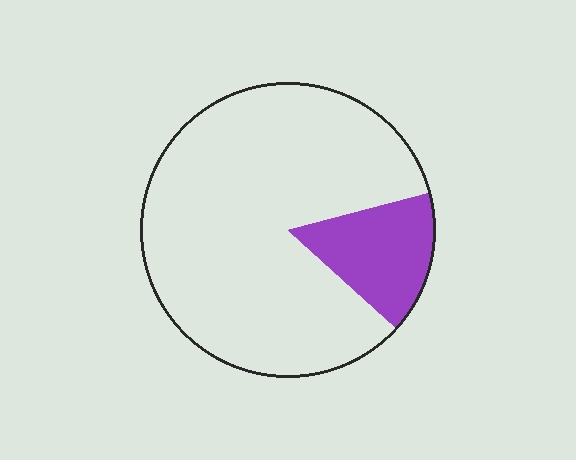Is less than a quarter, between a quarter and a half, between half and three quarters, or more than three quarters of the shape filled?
Less than a quarter.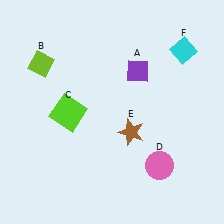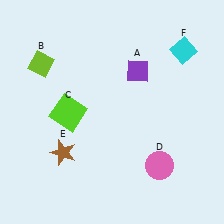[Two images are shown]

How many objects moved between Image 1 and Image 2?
1 object moved between the two images.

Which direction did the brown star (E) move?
The brown star (E) moved left.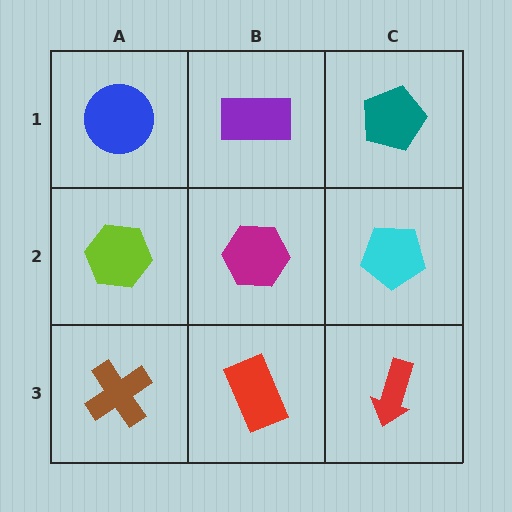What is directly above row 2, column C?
A teal pentagon.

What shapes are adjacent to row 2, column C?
A teal pentagon (row 1, column C), a red arrow (row 3, column C), a magenta hexagon (row 2, column B).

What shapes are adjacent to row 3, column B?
A magenta hexagon (row 2, column B), a brown cross (row 3, column A), a red arrow (row 3, column C).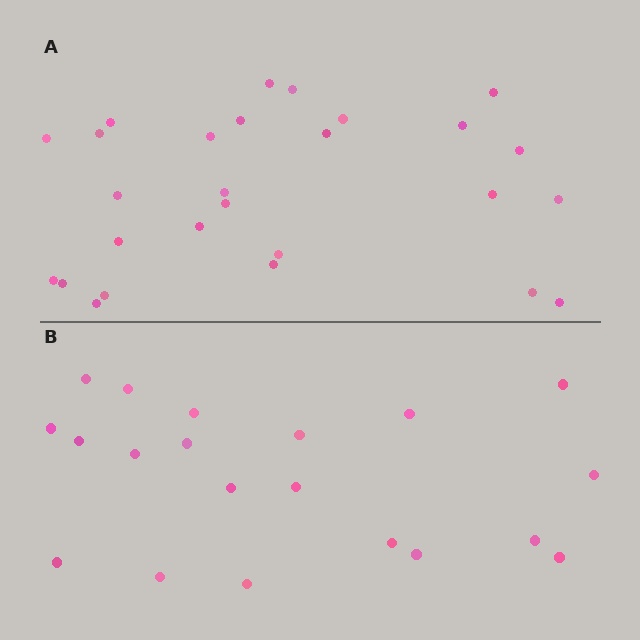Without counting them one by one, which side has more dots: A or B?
Region A (the top region) has more dots.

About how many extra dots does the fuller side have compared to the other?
Region A has roughly 8 or so more dots than region B.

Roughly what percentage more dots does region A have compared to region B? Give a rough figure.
About 35% more.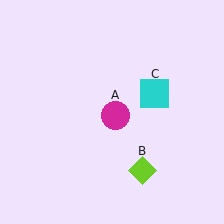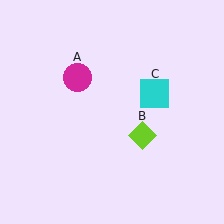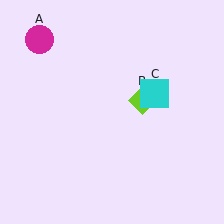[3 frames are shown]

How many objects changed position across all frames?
2 objects changed position: magenta circle (object A), lime diamond (object B).